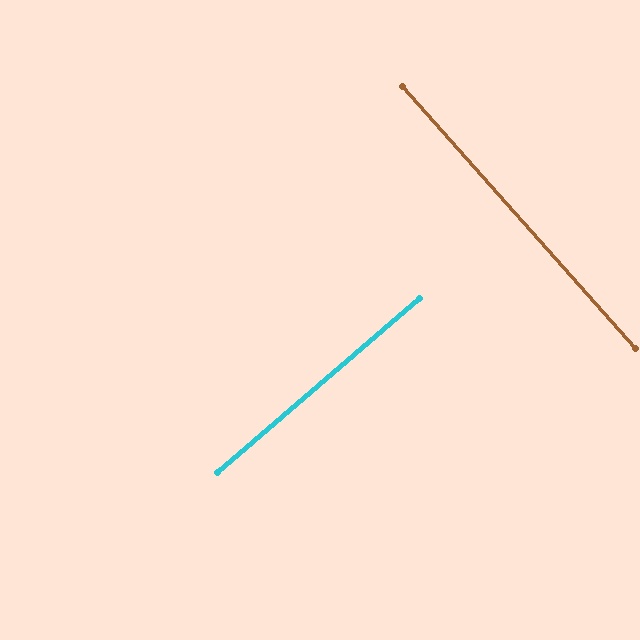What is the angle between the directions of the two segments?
Approximately 89 degrees.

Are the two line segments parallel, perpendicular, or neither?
Perpendicular — they meet at approximately 89°.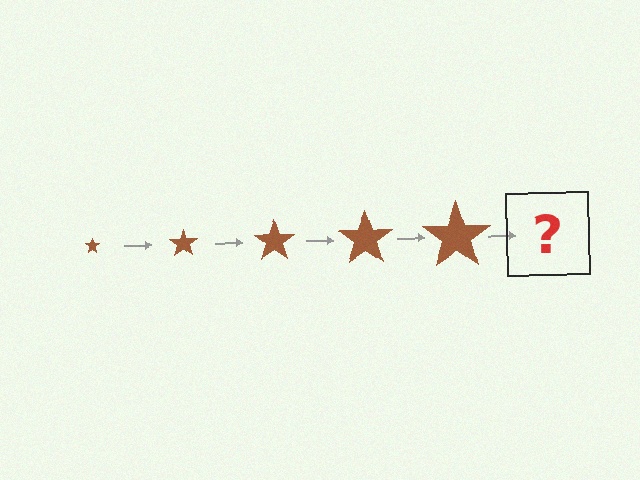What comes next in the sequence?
The next element should be a brown star, larger than the previous one.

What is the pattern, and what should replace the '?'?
The pattern is that the star gets progressively larger each step. The '?' should be a brown star, larger than the previous one.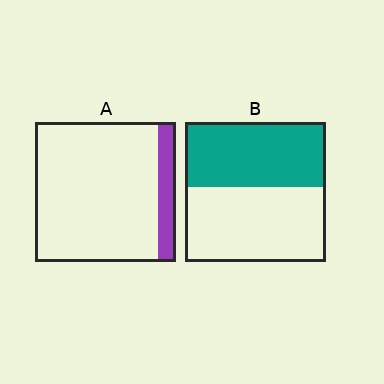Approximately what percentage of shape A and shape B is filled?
A is approximately 15% and B is approximately 45%.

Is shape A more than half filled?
No.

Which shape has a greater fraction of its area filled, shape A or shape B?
Shape B.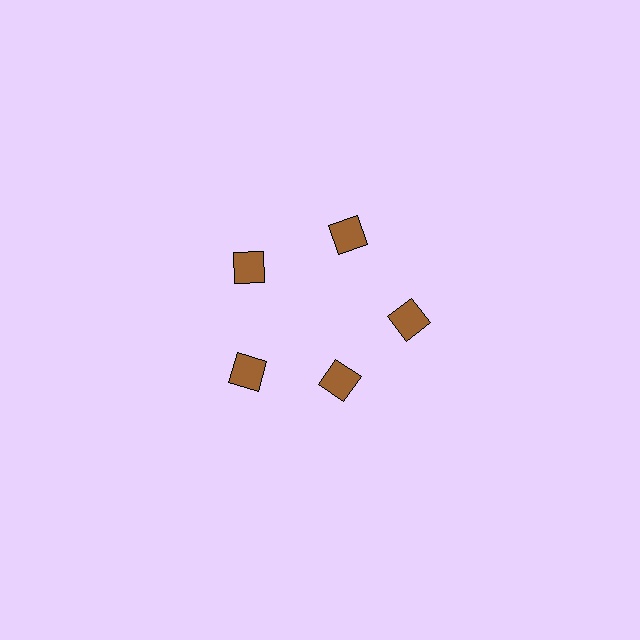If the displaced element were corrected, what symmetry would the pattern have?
It would have 5-fold rotational symmetry — the pattern would map onto itself every 72 degrees.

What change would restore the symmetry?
The symmetry would be restored by moving it outward, back onto the ring so that all 5 squares sit at equal angles and equal distance from the center.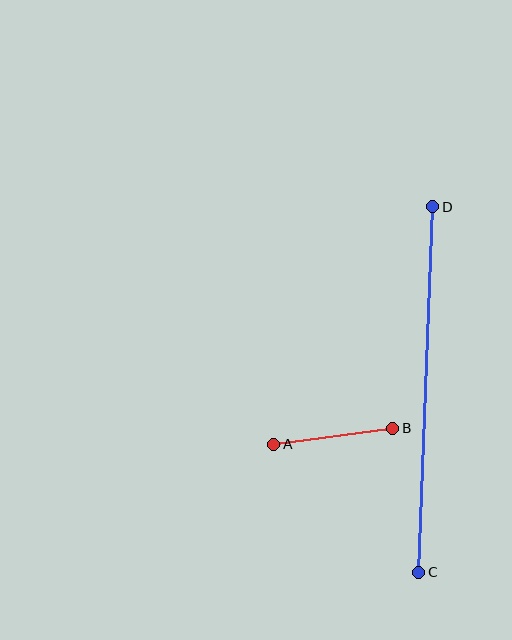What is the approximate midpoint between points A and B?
The midpoint is at approximately (333, 436) pixels.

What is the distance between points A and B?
The distance is approximately 120 pixels.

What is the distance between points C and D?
The distance is approximately 366 pixels.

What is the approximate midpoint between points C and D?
The midpoint is at approximately (426, 390) pixels.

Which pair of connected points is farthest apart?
Points C and D are farthest apart.